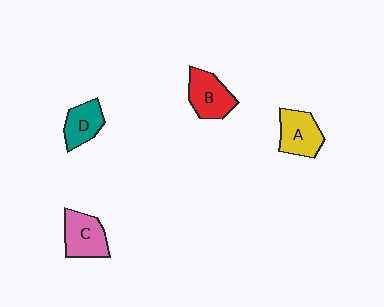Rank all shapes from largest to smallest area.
From largest to smallest: C (pink), B (red), A (yellow), D (teal).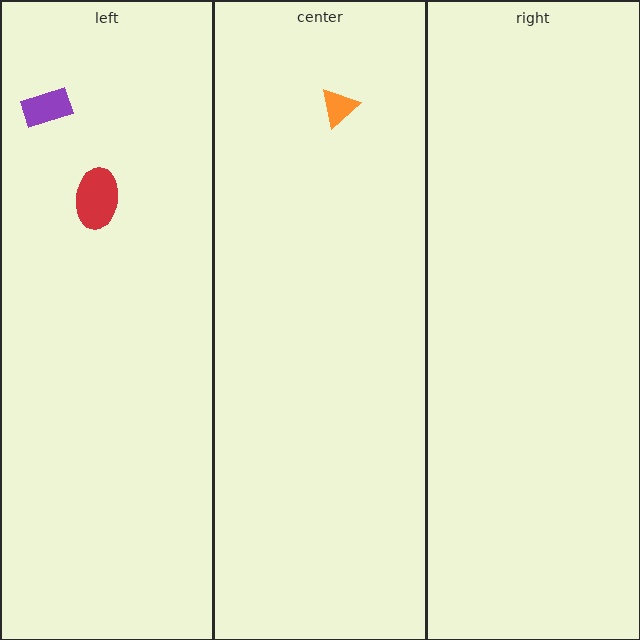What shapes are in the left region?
The red ellipse, the purple rectangle.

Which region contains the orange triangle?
The center region.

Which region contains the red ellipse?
The left region.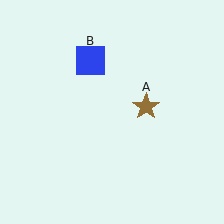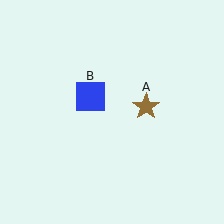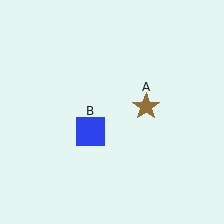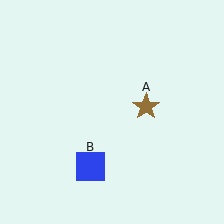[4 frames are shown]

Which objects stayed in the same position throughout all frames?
Brown star (object A) remained stationary.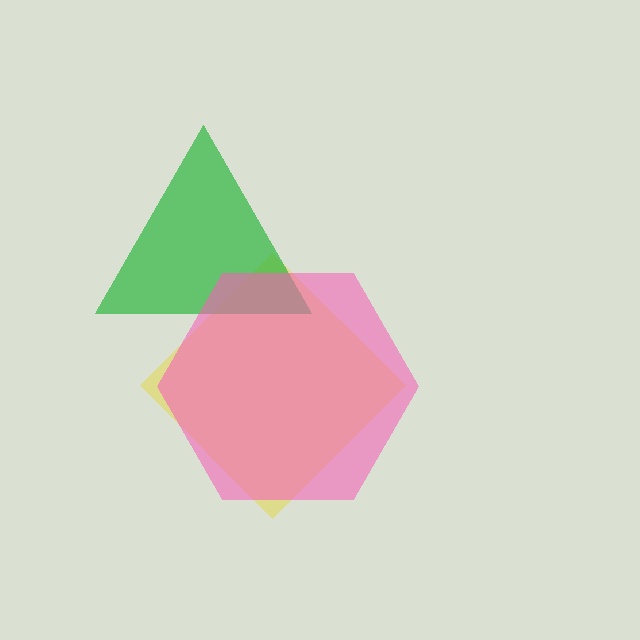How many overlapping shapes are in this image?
There are 3 overlapping shapes in the image.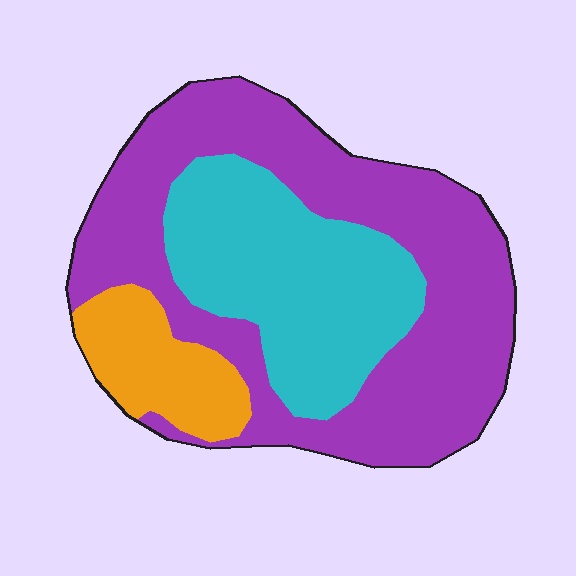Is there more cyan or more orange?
Cyan.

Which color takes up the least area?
Orange, at roughly 15%.